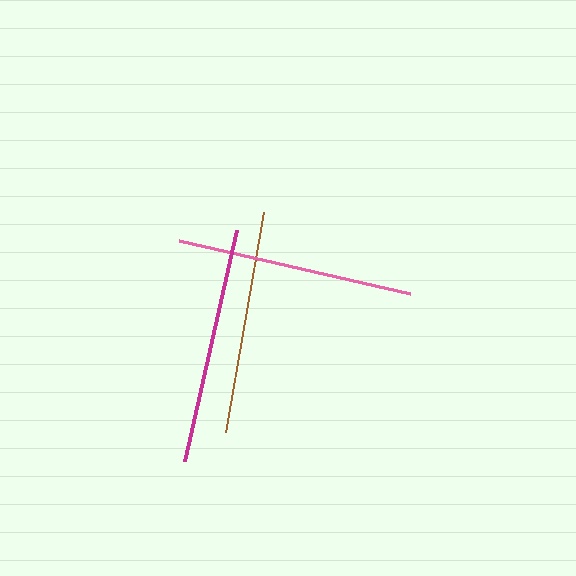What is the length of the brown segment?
The brown segment is approximately 223 pixels long.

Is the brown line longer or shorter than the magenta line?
The magenta line is longer than the brown line.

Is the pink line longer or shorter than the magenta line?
The magenta line is longer than the pink line.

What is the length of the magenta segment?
The magenta segment is approximately 237 pixels long.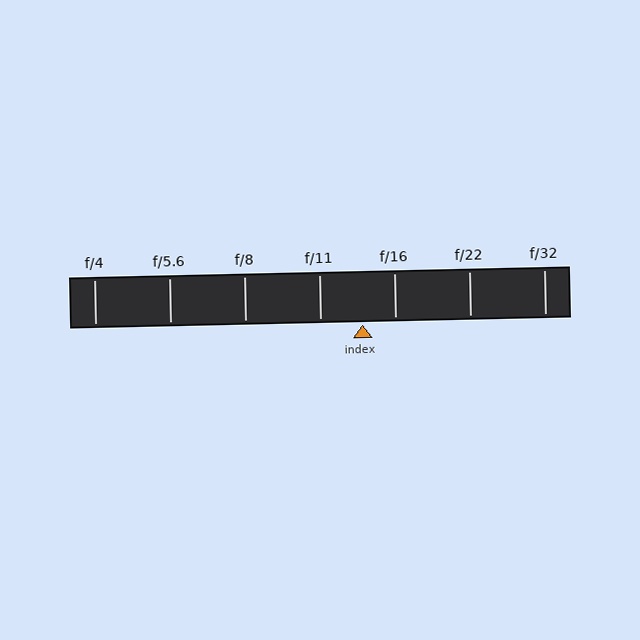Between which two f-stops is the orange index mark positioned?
The index mark is between f/11 and f/16.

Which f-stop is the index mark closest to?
The index mark is closest to f/16.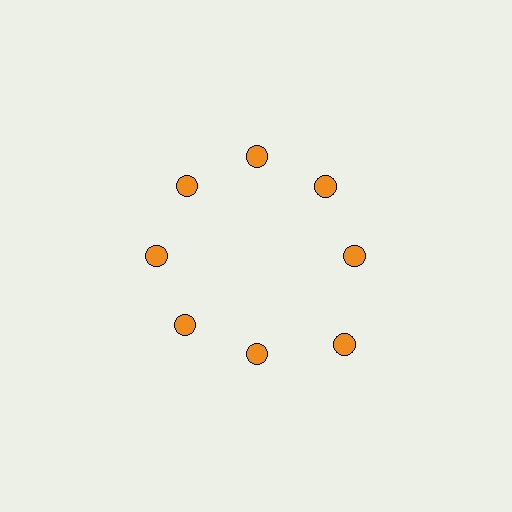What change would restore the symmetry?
The symmetry would be restored by moving it inward, back onto the ring so that all 8 circles sit at equal angles and equal distance from the center.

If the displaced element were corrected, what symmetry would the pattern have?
It would have 8-fold rotational symmetry — the pattern would map onto itself every 45 degrees.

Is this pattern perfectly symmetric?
No. The 8 orange circles are arranged in a ring, but one element near the 4 o'clock position is pushed outward from the center, breaking the 8-fold rotational symmetry.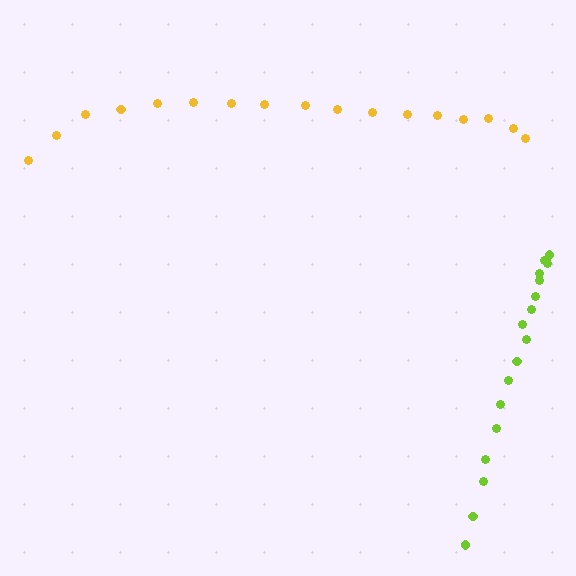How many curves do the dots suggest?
There are 2 distinct paths.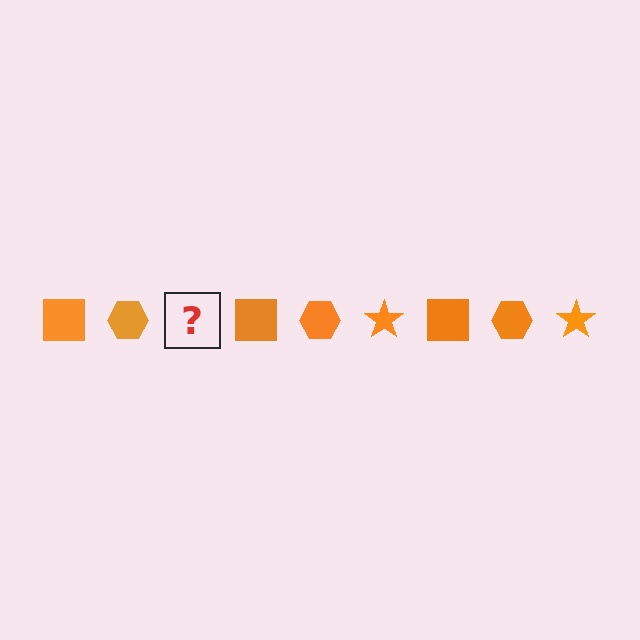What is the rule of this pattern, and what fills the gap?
The rule is that the pattern cycles through square, hexagon, star shapes in orange. The gap should be filled with an orange star.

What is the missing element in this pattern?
The missing element is an orange star.